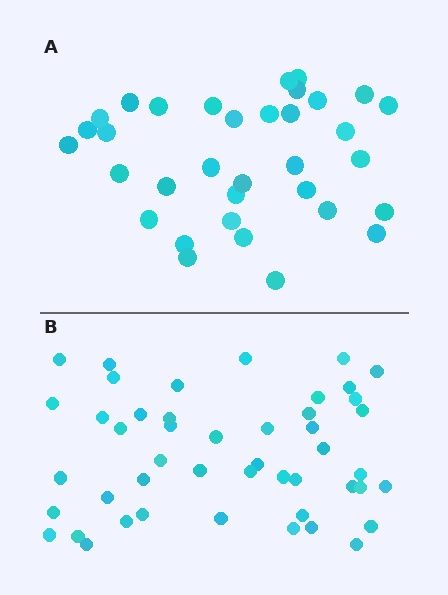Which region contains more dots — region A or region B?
Region B (the bottom region) has more dots.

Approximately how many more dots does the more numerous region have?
Region B has approximately 15 more dots than region A.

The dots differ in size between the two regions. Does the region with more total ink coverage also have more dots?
No. Region A has more total ink coverage because its dots are larger, but region B actually contains more individual dots. Total area can be misleading — the number of items is what matters here.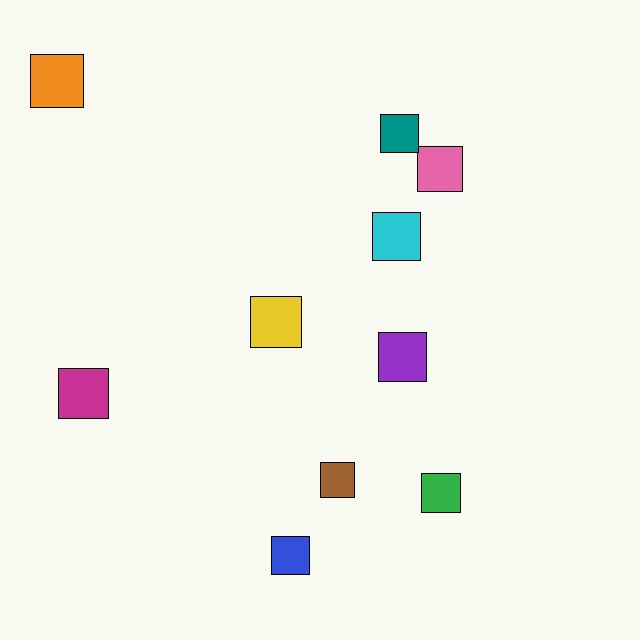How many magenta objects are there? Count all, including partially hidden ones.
There is 1 magenta object.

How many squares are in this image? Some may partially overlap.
There are 10 squares.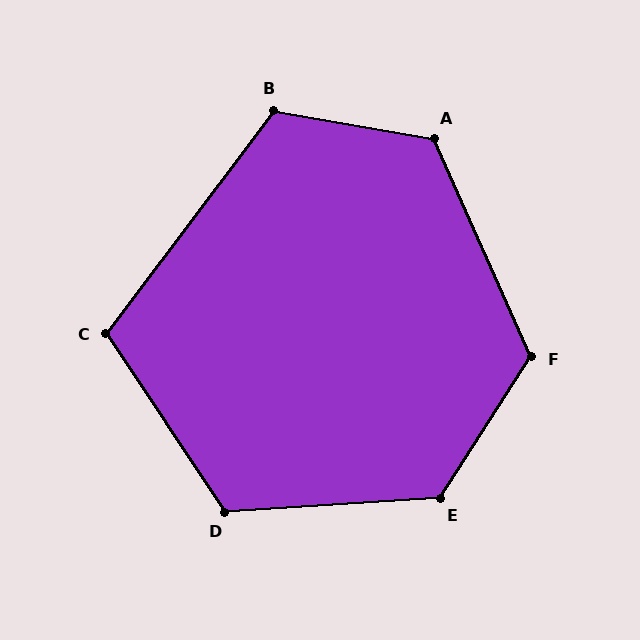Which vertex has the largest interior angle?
E, at approximately 127 degrees.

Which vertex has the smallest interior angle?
C, at approximately 109 degrees.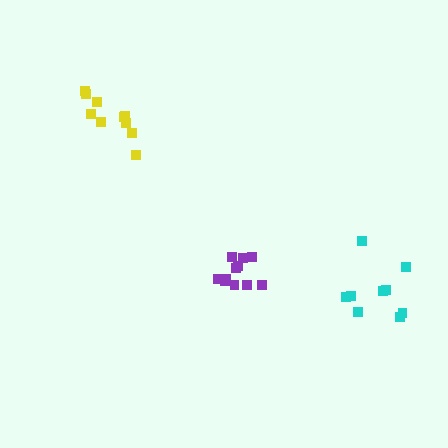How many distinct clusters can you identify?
There are 3 distinct clusters.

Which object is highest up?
The yellow cluster is topmost.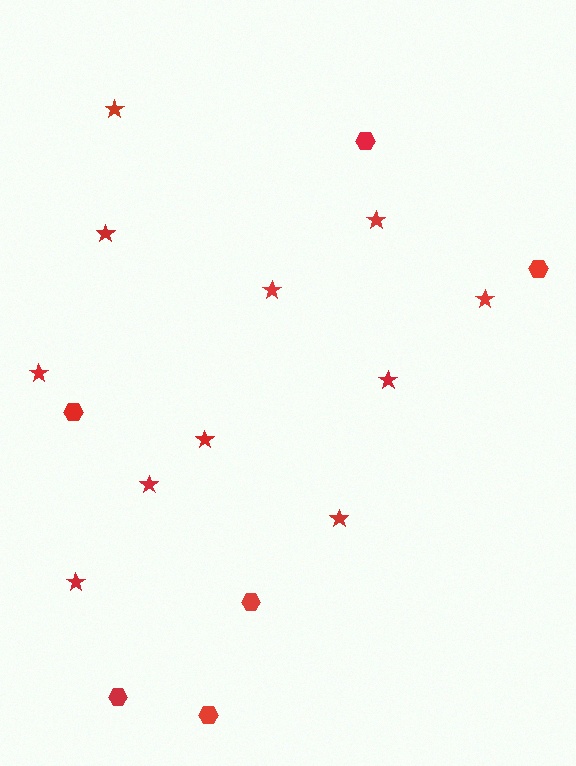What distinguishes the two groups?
There are 2 groups: one group of stars (11) and one group of hexagons (6).